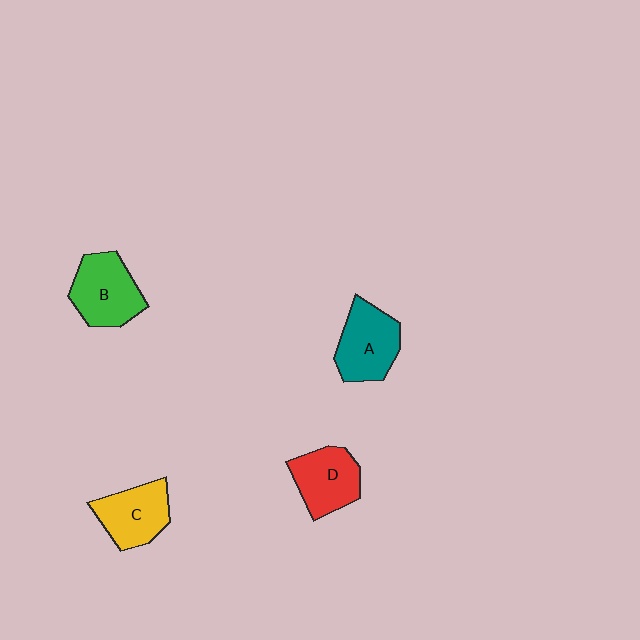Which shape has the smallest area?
Shape D (red).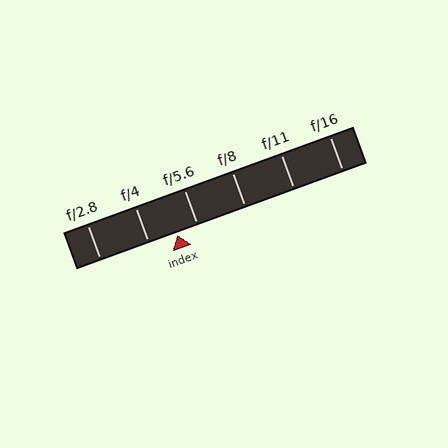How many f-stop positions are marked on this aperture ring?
There are 6 f-stop positions marked.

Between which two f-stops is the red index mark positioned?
The index mark is between f/4 and f/5.6.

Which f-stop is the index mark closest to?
The index mark is closest to f/5.6.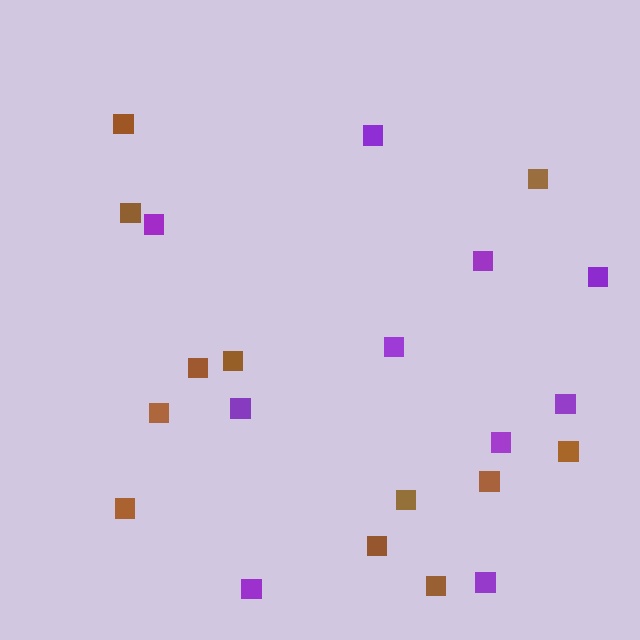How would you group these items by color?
There are 2 groups: one group of purple squares (10) and one group of brown squares (12).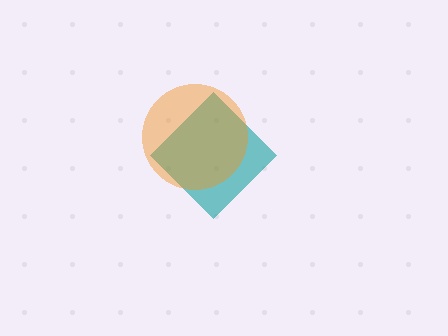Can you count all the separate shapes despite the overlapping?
Yes, there are 2 separate shapes.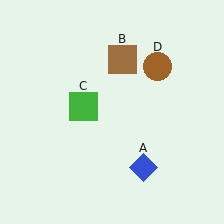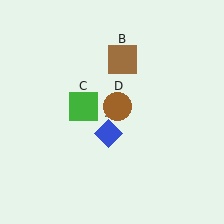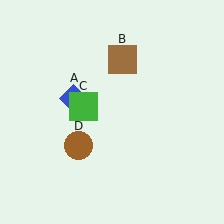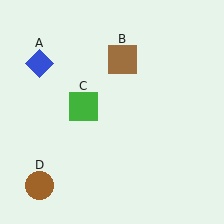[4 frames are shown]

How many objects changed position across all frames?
2 objects changed position: blue diamond (object A), brown circle (object D).